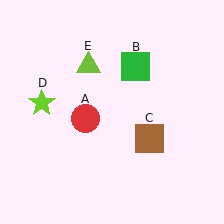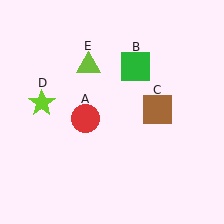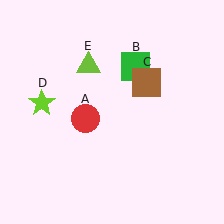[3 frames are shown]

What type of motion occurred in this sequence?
The brown square (object C) rotated counterclockwise around the center of the scene.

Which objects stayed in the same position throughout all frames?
Red circle (object A) and green square (object B) and lime star (object D) and lime triangle (object E) remained stationary.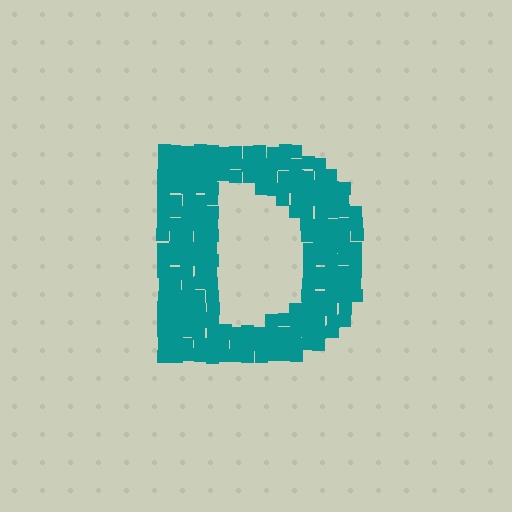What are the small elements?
The small elements are squares.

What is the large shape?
The large shape is the letter D.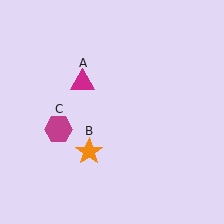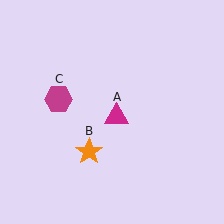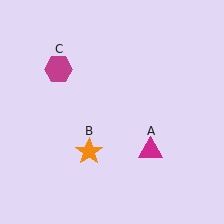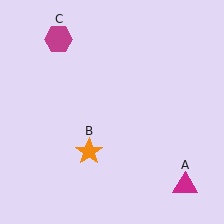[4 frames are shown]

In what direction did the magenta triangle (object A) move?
The magenta triangle (object A) moved down and to the right.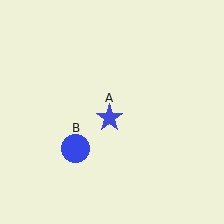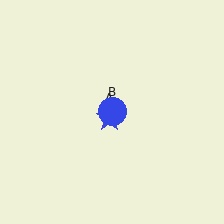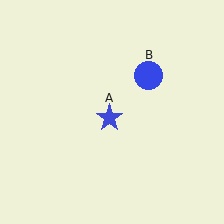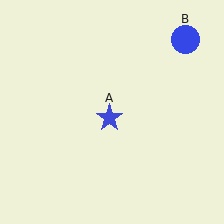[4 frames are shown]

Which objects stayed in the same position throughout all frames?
Blue star (object A) remained stationary.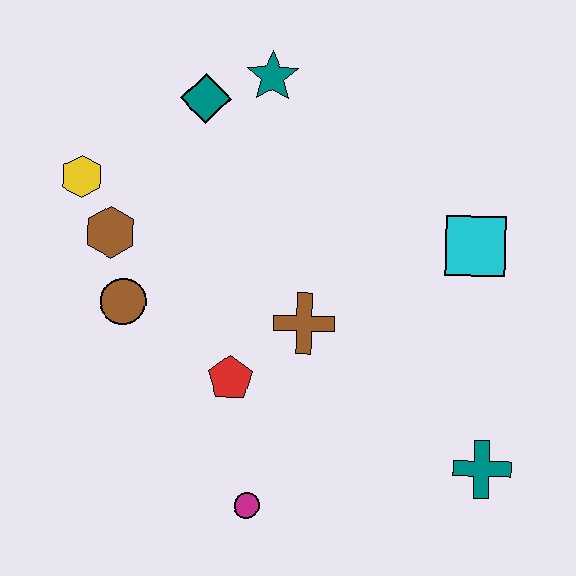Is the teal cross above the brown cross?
No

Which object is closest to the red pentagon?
The brown cross is closest to the red pentagon.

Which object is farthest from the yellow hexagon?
The teal cross is farthest from the yellow hexagon.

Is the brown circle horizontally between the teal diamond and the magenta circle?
No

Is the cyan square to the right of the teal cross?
No